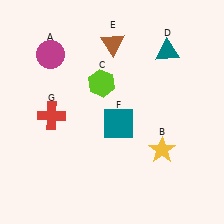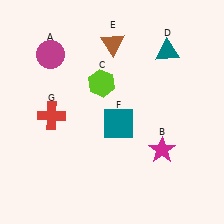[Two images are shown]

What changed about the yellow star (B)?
In Image 1, B is yellow. In Image 2, it changed to magenta.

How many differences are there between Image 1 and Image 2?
There is 1 difference between the two images.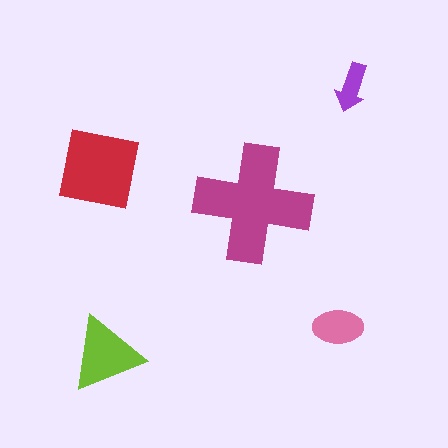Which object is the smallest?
The purple arrow.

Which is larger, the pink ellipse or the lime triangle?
The lime triangle.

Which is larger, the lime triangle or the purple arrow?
The lime triangle.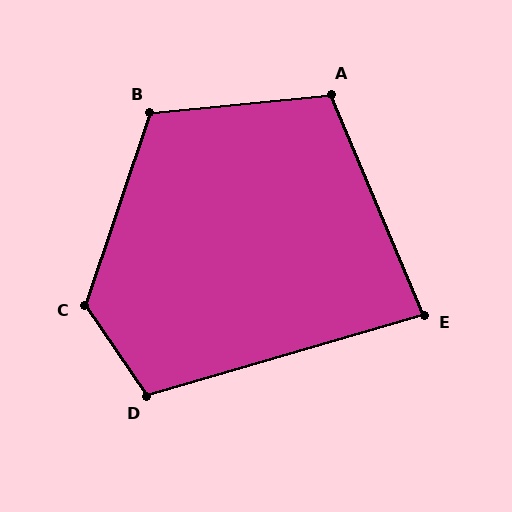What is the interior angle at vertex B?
Approximately 115 degrees (obtuse).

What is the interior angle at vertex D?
Approximately 108 degrees (obtuse).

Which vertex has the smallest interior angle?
E, at approximately 84 degrees.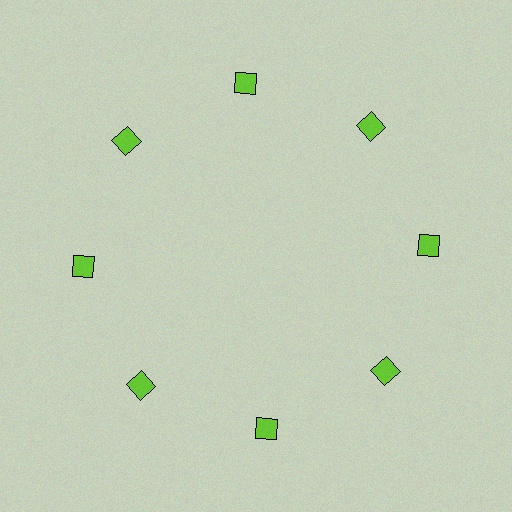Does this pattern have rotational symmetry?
Yes, this pattern has 8-fold rotational symmetry. It looks the same after rotating 45 degrees around the center.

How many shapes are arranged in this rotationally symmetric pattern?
There are 8 shapes, arranged in 8 groups of 1.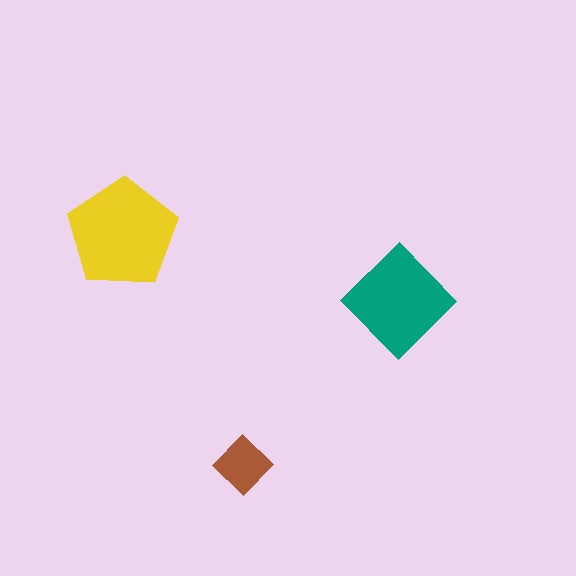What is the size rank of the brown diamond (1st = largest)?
3rd.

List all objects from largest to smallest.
The yellow pentagon, the teal diamond, the brown diamond.